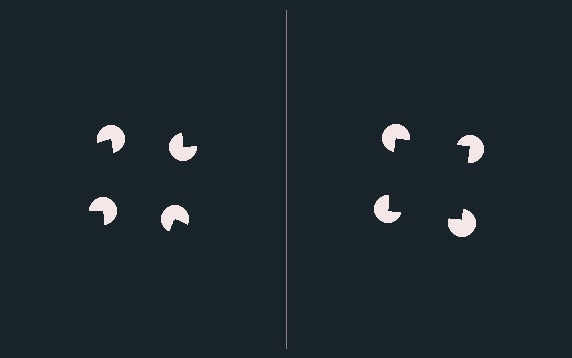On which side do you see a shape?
An illusory square appears on the right side. On the left side the wedge cuts are rotated, so no coherent shape forms.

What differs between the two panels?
The pac-man discs are positioned identically on both sides; only the wedge orientations differ. On the right they align to a square; on the left they are misaligned.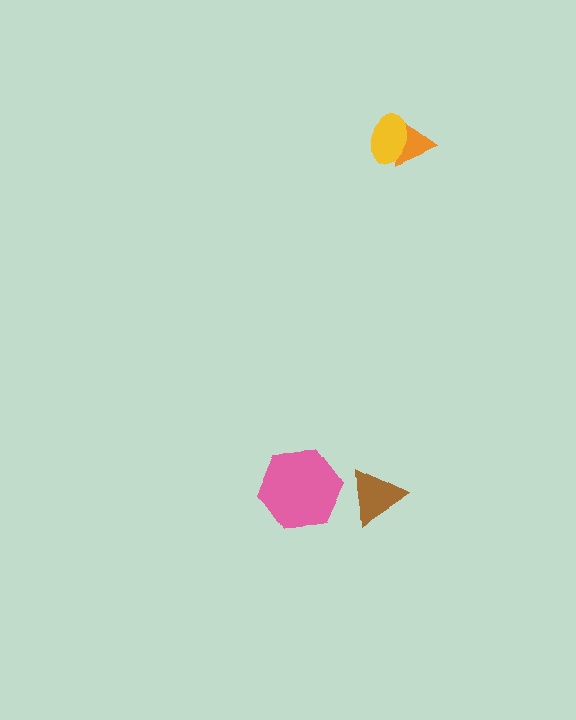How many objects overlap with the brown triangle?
0 objects overlap with the brown triangle.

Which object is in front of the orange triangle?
The yellow ellipse is in front of the orange triangle.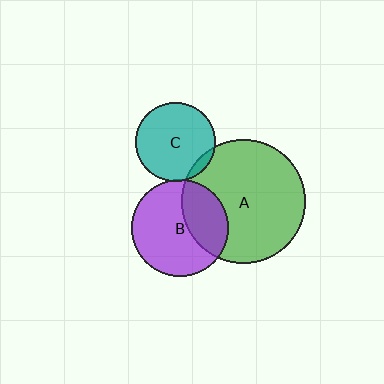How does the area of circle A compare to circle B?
Approximately 1.6 times.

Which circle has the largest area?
Circle A (green).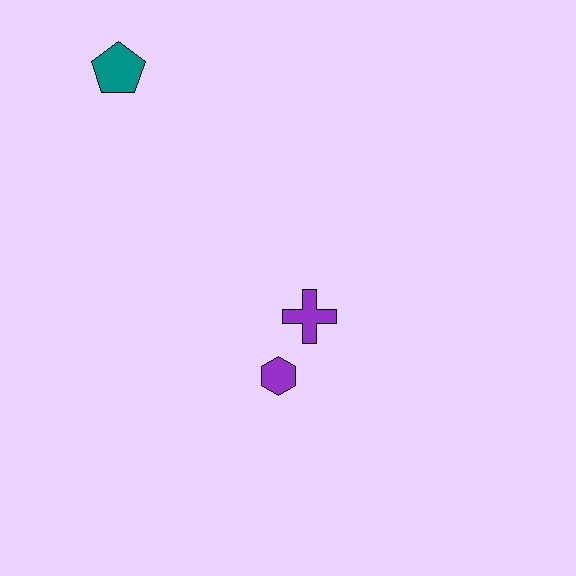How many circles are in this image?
There are no circles.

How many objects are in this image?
There are 3 objects.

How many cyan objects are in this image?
There are no cyan objects.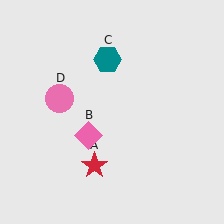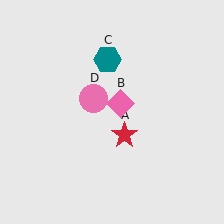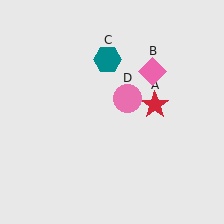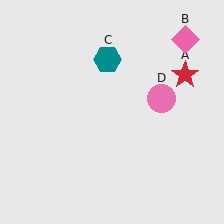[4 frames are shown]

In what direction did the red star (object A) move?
The red star (object A) moved up and to the right.